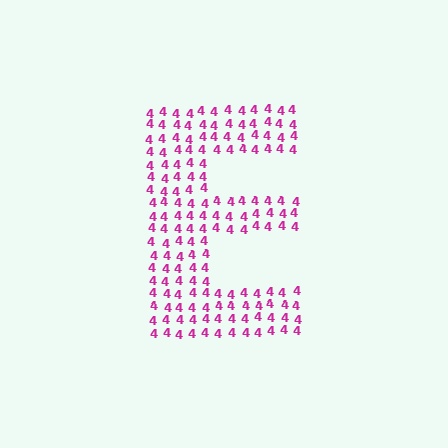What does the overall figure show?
The overall figure shows the letter E.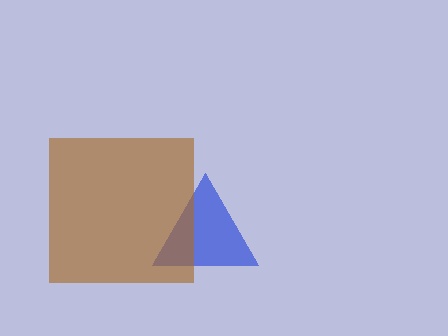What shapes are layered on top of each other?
The layered shapes are: a blue triangle, a brown square.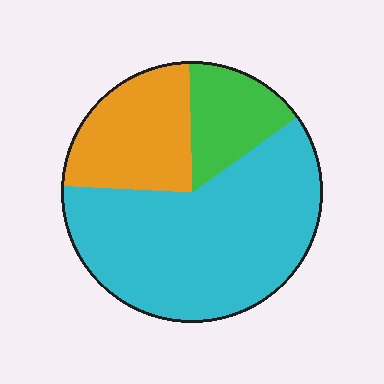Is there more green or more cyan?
Cyan.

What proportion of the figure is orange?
Orange covers around 25% of the figure.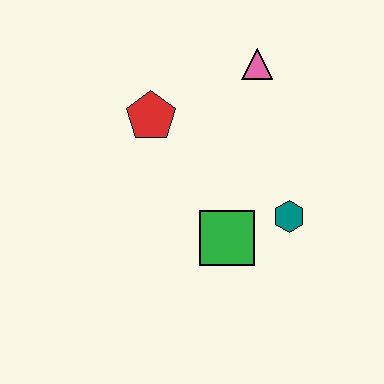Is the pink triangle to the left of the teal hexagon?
Yes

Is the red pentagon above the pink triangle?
No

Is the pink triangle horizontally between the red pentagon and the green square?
No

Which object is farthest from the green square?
The pink triangle is farthest from the green square.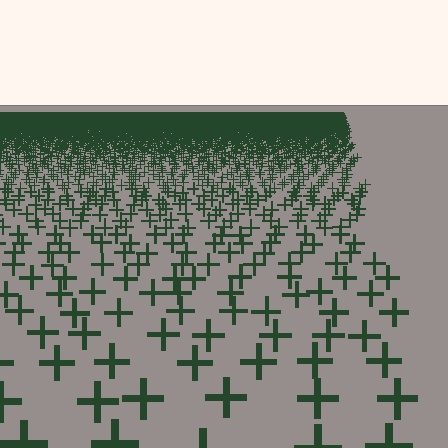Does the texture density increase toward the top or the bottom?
Density increases toward the top.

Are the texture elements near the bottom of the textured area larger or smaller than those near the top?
Larger. Near the bottom, elements are closer to the viewer and appear at a bigger on-screen size.